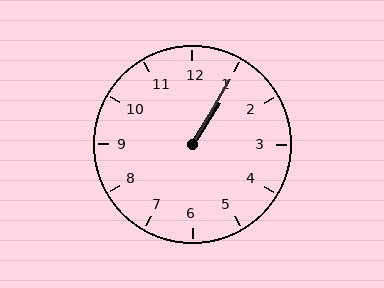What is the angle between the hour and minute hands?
Approximately 2 degrees.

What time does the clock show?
1:05.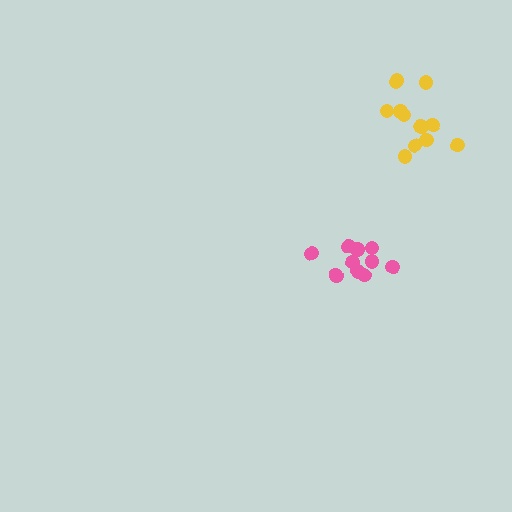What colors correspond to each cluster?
The clusters are colored: pink, yellow.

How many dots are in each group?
Group 1: 10 dots, Group 2: 12 dots (22 total).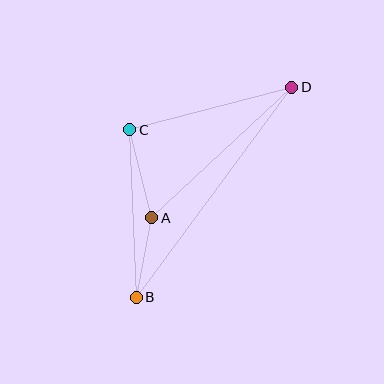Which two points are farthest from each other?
Points B and D are farthest from each other.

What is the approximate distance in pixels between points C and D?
The distance between C and D is approximately 168 pixels.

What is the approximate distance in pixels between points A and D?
The distance between A and D is approximately 192 pixels.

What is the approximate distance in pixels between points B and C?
The distance between B and C is approximately 168 pixels.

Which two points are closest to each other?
Points A and B are closest to each other.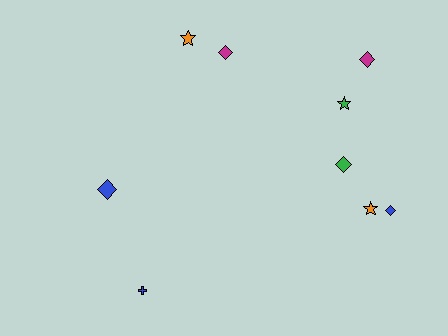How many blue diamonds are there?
There are 2 blue diamonds.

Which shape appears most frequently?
Diamond, with 5 objects.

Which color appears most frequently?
Blue, with 3 objects.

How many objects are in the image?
There are 9 objects.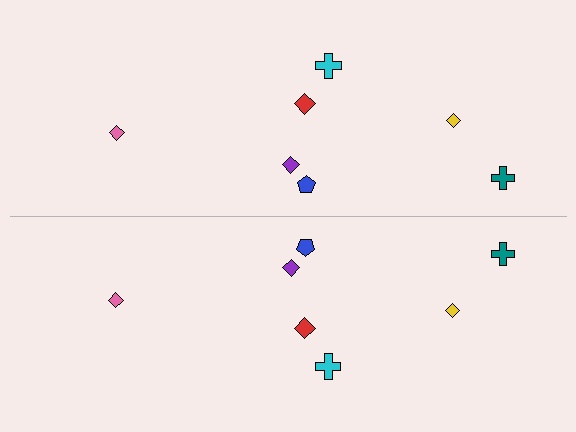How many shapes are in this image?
There are 14 shapes in this image.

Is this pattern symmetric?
Yes, this pattern has bilateral (reflection) symmetry.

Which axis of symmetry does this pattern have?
The pattern has a horizontal axis of symmetry running through the center of the image.